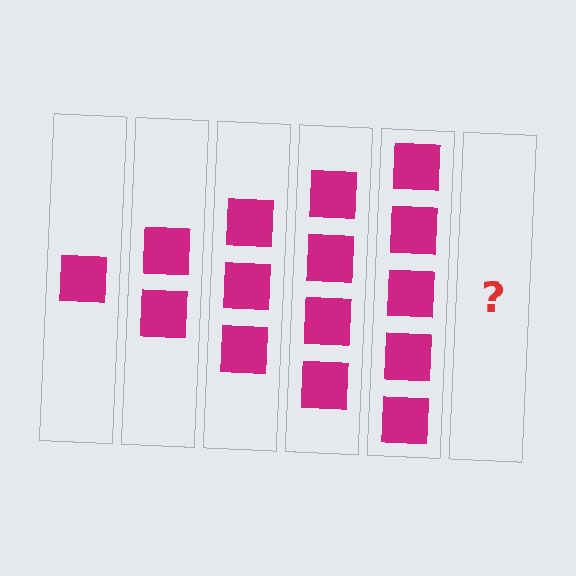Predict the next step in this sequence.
The next step is 6 squares.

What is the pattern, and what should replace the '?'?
The pattern is that each step adds one more square. The '?' should be 6 squares.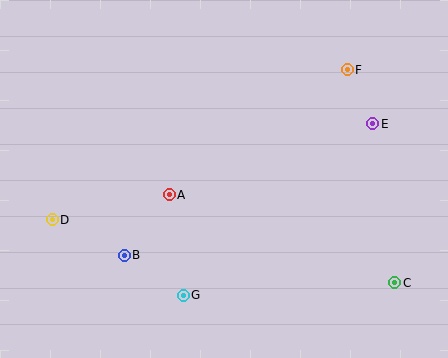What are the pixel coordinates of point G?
Point G is at (183, 295).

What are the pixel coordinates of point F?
Point F is at (347, 70).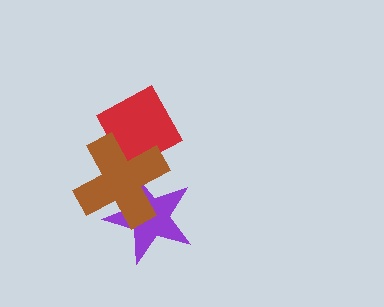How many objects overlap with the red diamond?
1 object overlaps with the red diamond.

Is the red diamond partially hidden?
Yes, it is partially covered by another shape.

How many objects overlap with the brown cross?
2 objects overlap with the brown cross.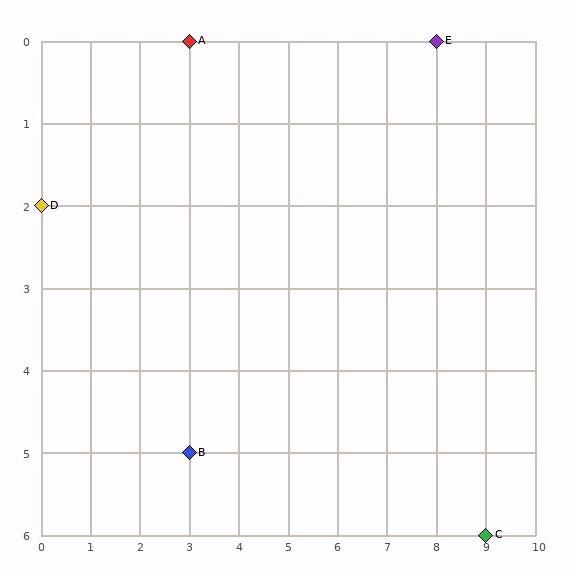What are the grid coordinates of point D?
Point D is at grid coordinates (0, 2).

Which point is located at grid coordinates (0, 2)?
Point D is at (0, 2).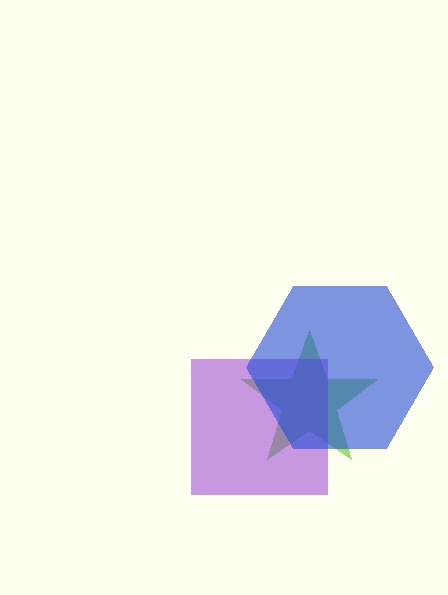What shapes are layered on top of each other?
The layered shapes are: a lime star, a purple square, a blue hexagon.